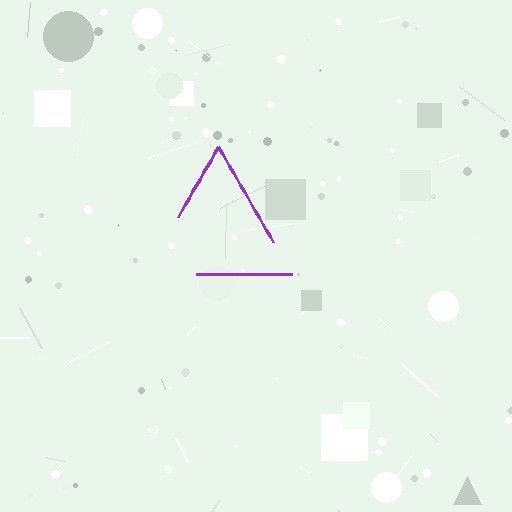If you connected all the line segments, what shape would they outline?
They would outline a triangle.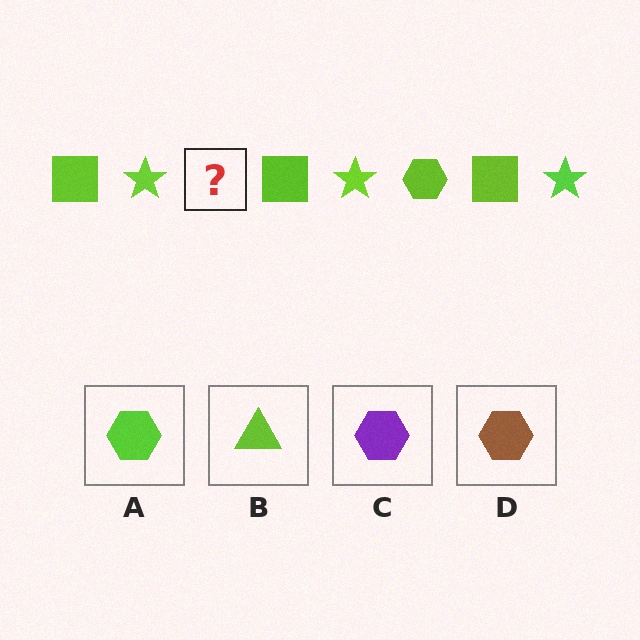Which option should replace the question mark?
Option A.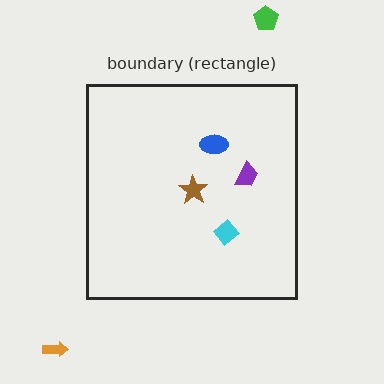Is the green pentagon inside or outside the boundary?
Outside.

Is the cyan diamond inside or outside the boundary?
Inside.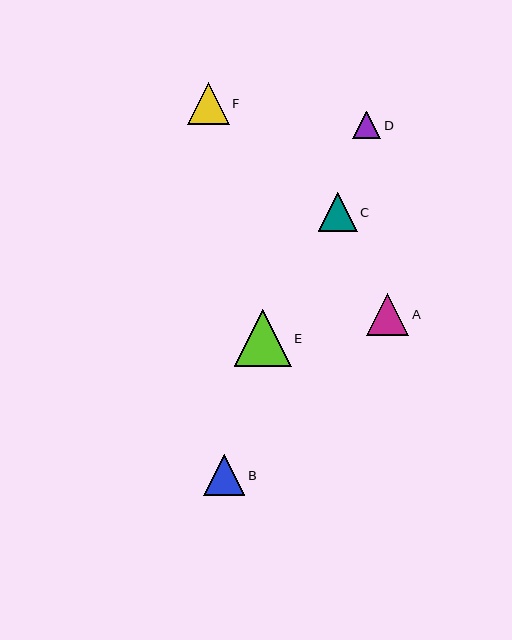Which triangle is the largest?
Triangle E is the largest with a size of approximately 57 pixels.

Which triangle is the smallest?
Triangle D is the smallest with a size of approximately 28 pixels.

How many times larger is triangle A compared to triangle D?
Triangle A is approximately 1.5 times the size of triangle D.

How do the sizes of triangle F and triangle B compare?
Triangle F and triangle B are approximately the same size.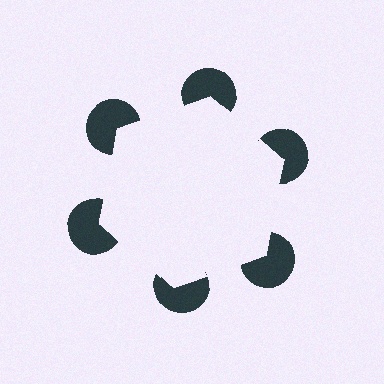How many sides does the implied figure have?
6 sides.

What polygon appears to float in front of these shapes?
An illusory hexagon — its edges are inferred from the aligned wedge cuts in the pac-man discs, not physically drawn.